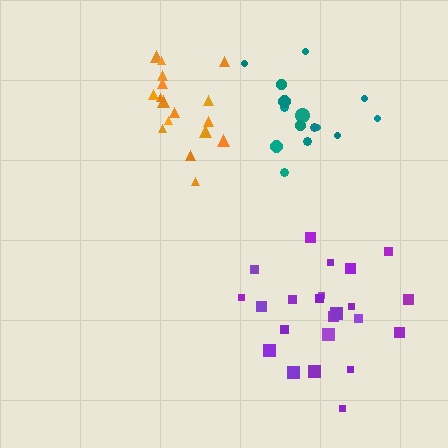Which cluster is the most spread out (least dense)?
Purple.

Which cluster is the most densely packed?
Orange.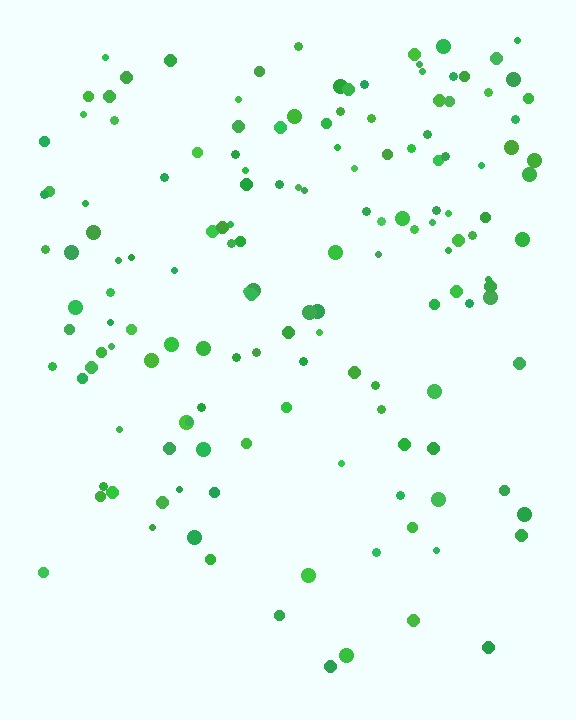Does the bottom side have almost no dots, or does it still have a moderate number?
Still a moderate number, just noticeably fewer than the top.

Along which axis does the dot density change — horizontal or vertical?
Vertical.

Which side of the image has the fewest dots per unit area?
The bottom.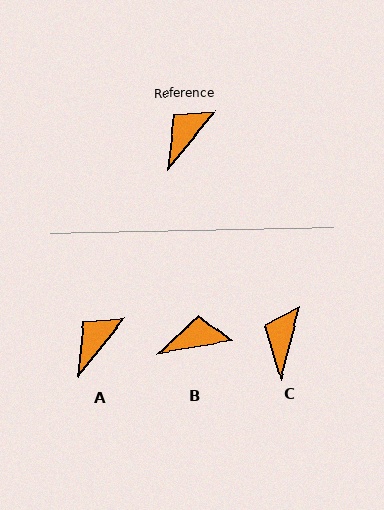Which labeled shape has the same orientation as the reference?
A.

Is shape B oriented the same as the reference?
No, it is off by about 42 degrees.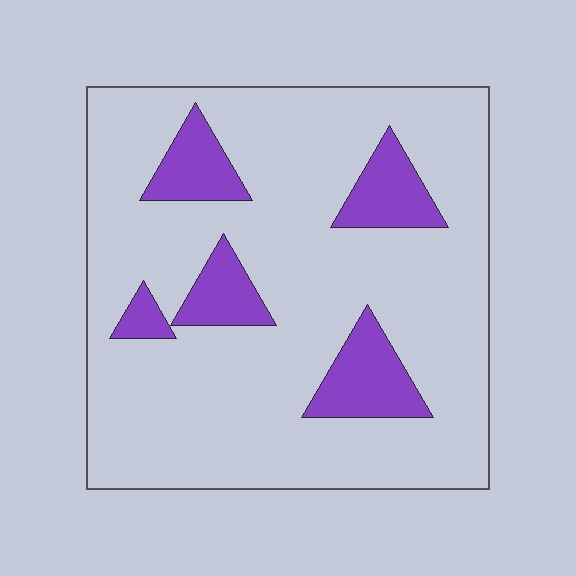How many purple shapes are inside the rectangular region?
5.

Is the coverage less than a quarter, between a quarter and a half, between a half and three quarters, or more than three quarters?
Less than a quarter.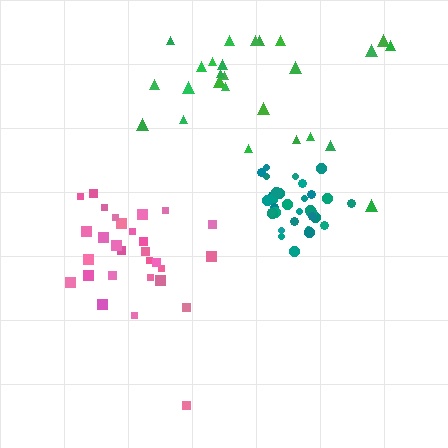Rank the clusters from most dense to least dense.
teal, pink, green.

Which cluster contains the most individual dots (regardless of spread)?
Teal (35).